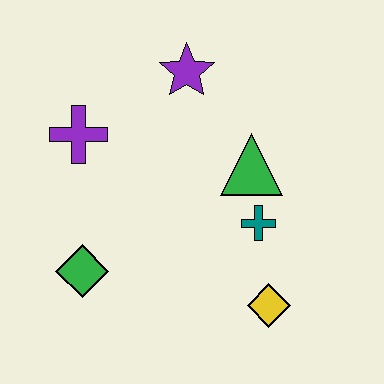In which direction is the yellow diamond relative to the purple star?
The yellow diamond is below the purple star.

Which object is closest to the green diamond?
The purple cross is closest to the green diamond.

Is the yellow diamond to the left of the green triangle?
No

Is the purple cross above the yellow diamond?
Yes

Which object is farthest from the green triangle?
The green diamond is farthest from the green triangle.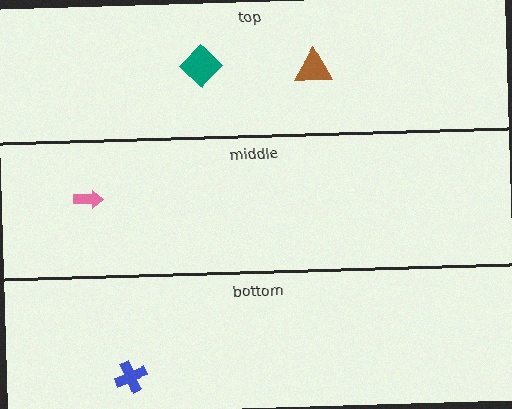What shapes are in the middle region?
The pink arrow.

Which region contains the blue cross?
The bottom region.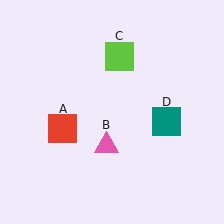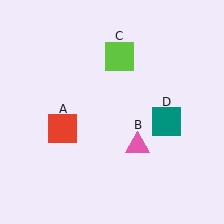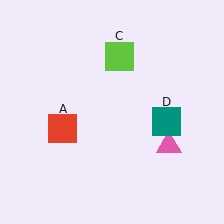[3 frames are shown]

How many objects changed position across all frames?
1 object changed position: pink triangle (object B).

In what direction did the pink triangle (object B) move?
The pink triangle (object B) moved right.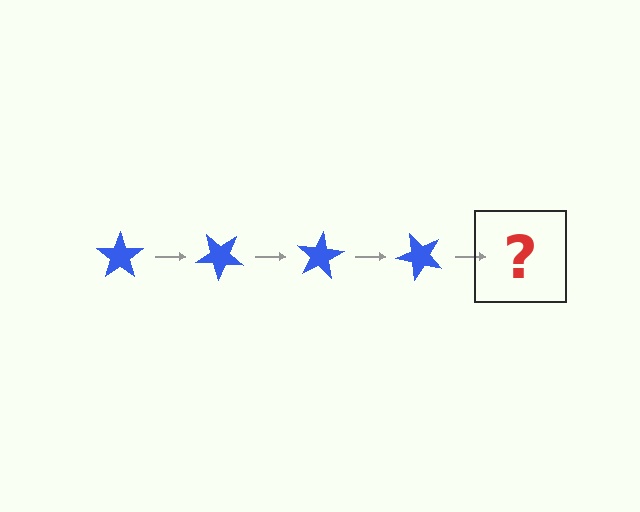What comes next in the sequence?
The next element should be a blue star rotated 160 degrees.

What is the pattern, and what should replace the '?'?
The pattern is that the star rotates 40 degrees each step. The '?' should be a blue star rotated 160 degrees.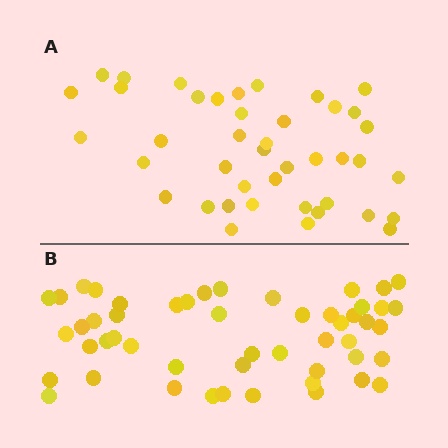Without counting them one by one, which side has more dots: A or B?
Region B (the bottom region) has more dots.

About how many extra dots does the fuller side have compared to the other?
Region B has roughly 8 or so more dots than region A.